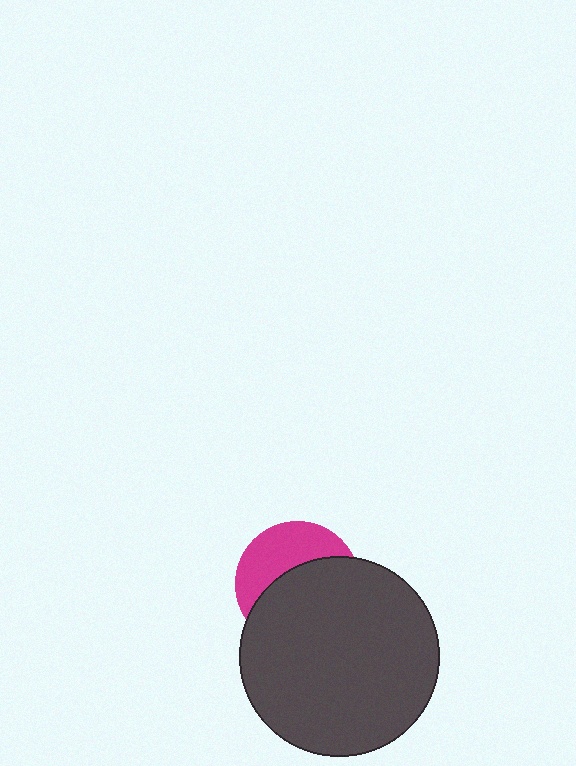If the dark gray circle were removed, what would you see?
You would see the complete magenta circle.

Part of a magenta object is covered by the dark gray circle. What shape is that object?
It is a circle.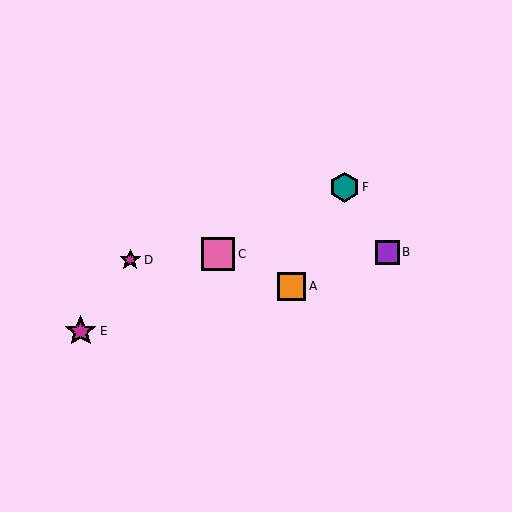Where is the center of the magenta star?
The center of the magenta star is at (81, 331).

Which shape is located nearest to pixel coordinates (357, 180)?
The teal hexagon (labeled F) at (344, 187) is nearest to that location.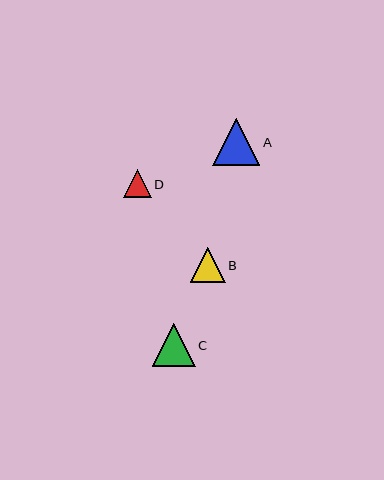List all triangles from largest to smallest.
From largest to smallest: A, C, B, D.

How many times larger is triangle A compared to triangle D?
Triangle A is approximately 1.7 times the size of triangle D.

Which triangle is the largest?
Triangle A is the largest with a size of approximately 47 pixels.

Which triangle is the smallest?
Triangle D is the smallest with a size of approximately 28 pixels.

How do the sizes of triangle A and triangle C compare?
Triangle A and triangle C are approximately the same size.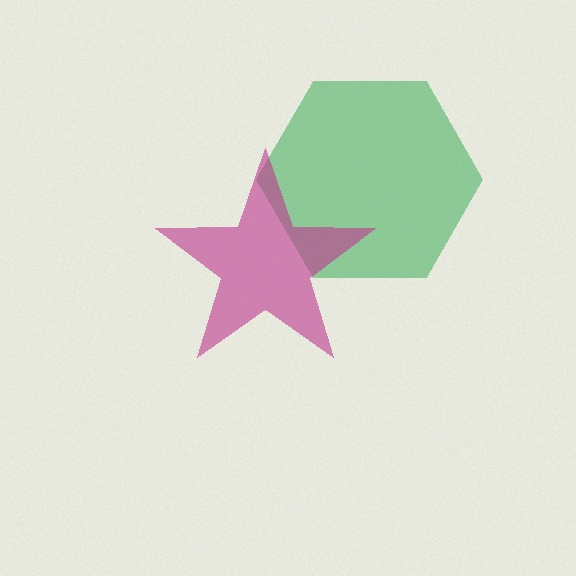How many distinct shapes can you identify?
There are 2 distinct shapes: a green hexagon, a magenta star.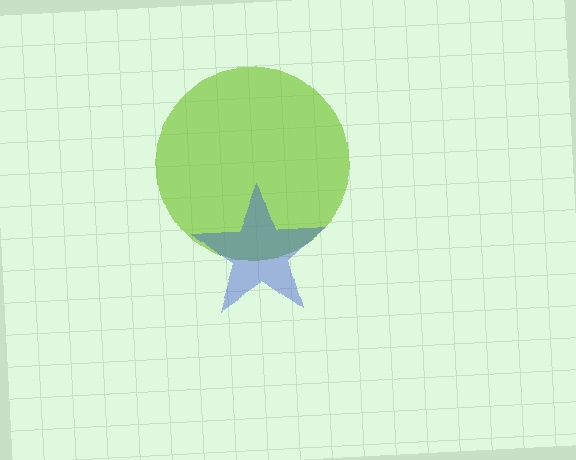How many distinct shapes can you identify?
There are 2 distinct shapes: a lime circle, a blue star.